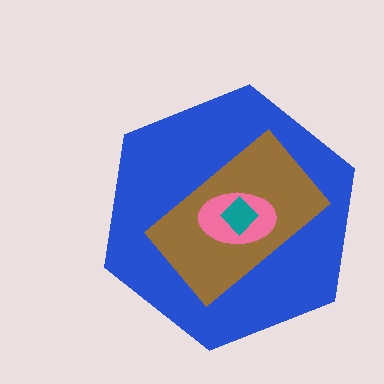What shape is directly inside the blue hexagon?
The brown rectangle.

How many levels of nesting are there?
4.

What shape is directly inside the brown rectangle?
The pink ellipse.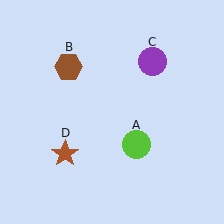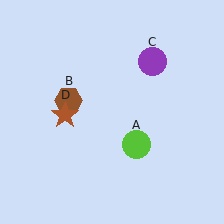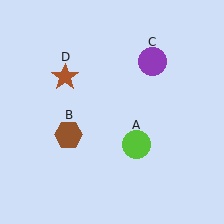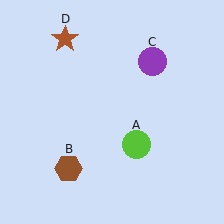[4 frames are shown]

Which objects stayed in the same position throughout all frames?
Lime circle (object A) and purple circle (object C) remained stationary.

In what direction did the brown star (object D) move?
The brown star (object D) moved up.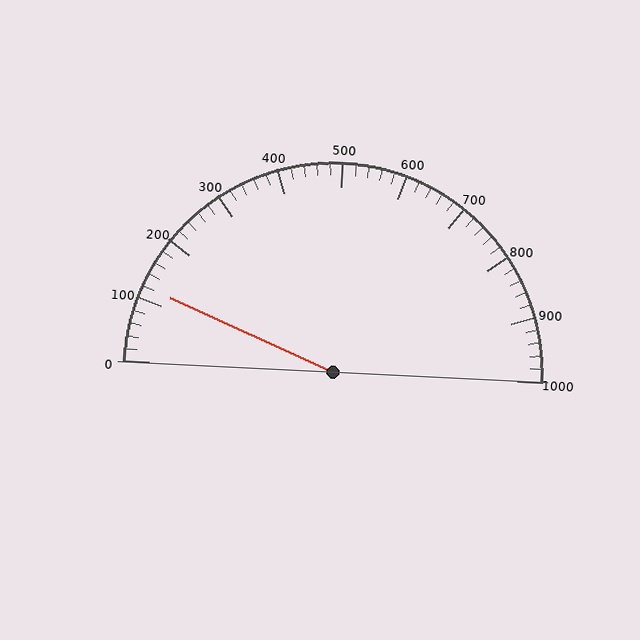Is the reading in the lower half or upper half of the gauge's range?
The reading is in the lower half of the range (0 to 1000).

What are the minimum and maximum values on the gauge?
The gauge ranges from 0 to 1000.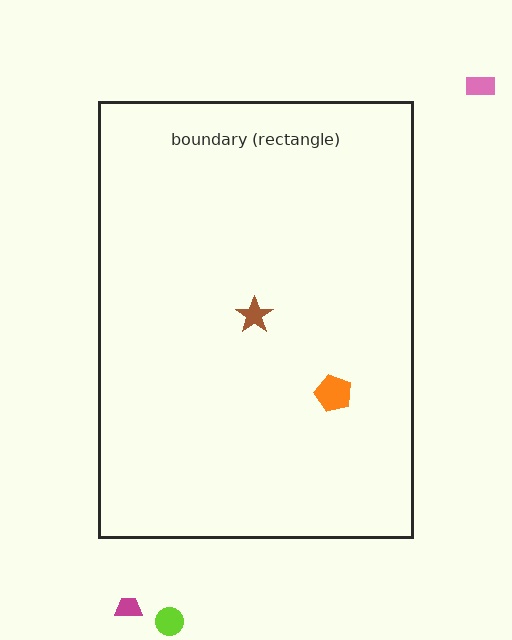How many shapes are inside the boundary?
2 inside, 3 outside.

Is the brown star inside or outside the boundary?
Inside.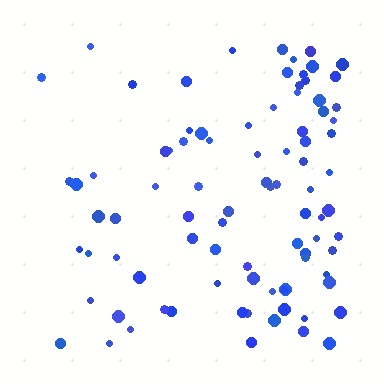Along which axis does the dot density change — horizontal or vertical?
Horizontal.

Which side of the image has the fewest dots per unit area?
The left.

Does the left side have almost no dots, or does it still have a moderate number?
Still a moderate number, just noticeably fewer than the right.